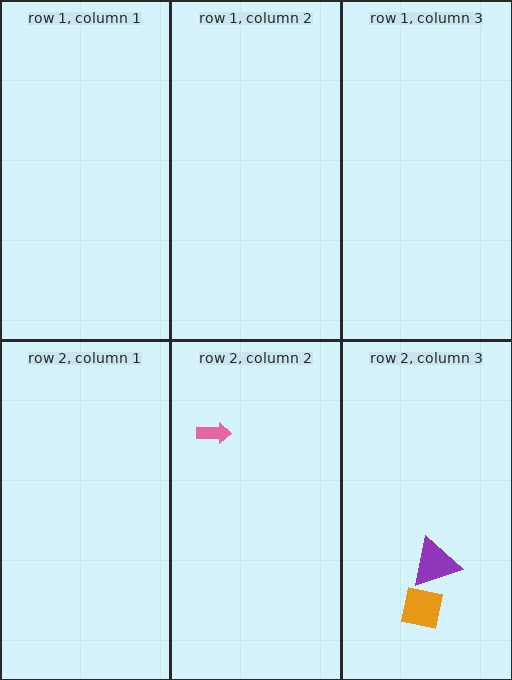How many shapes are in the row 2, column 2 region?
1.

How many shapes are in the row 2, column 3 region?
2.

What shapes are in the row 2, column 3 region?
The orange square, the purple triangle.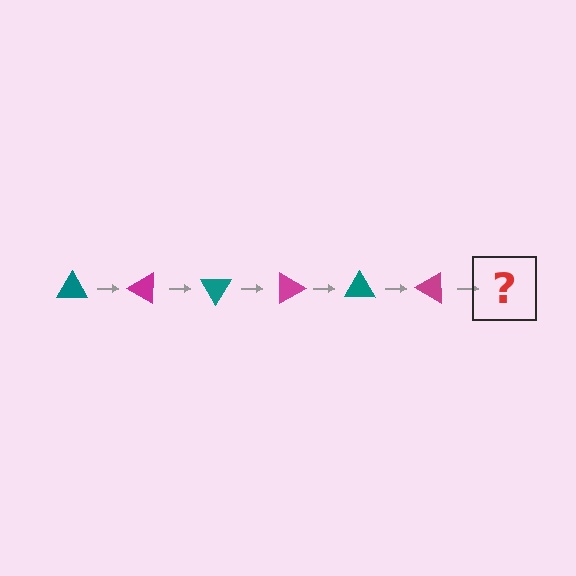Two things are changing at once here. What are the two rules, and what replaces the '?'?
The two rules are that it rotates 30 degrees each step and the color cycles through teal and magenta. The '?' should be a teal triangle, rotated 180 degrees from the start.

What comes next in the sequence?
The next element should be a teal triangle, rotated 180 degrees from the start.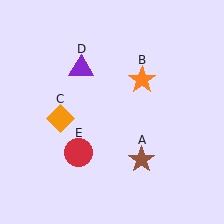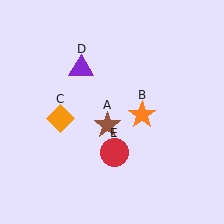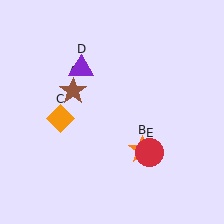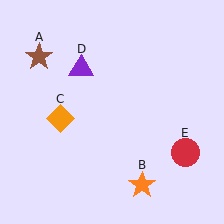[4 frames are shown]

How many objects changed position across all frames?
3 objects changed position: brown star (object A), orange star (object B), red circle (object E).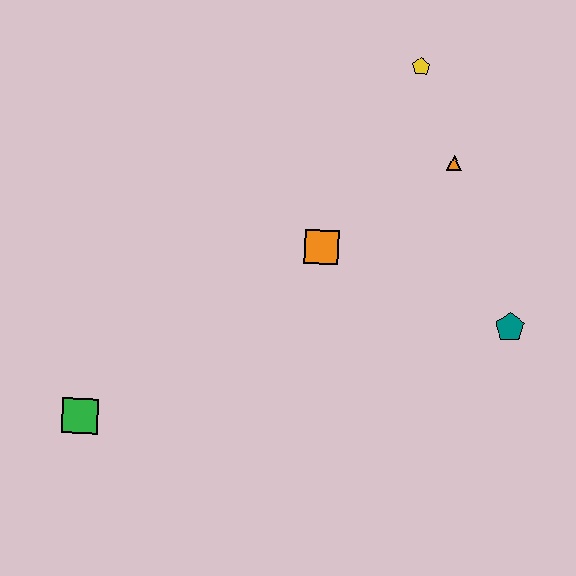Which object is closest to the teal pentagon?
The orange triangle is closest to the teal pentagon.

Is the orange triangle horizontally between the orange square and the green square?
No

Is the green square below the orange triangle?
Yes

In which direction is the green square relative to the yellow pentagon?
The green square is below the yellow pentagon.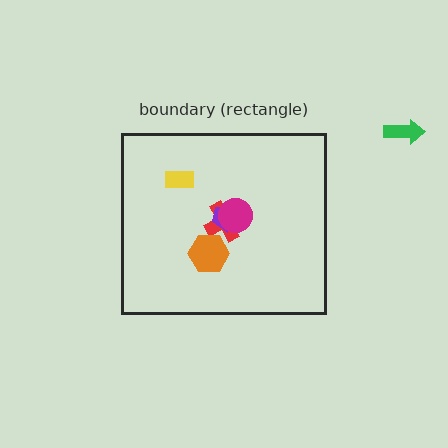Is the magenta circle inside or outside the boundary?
Inside.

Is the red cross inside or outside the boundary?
Inside.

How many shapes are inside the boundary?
5 inside, 1 outside.